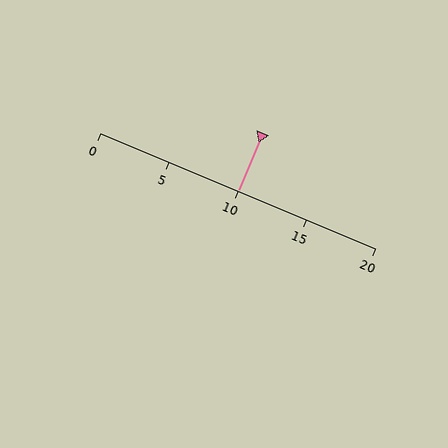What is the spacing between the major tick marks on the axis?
The major ticks are spaced 5 apart.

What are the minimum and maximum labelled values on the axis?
The axis runs from 0 to 20.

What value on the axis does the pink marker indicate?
The marker indicates approximately 10.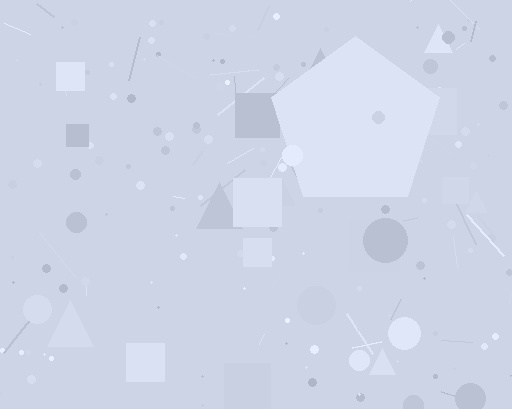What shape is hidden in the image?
A pentagon is hidden in the image.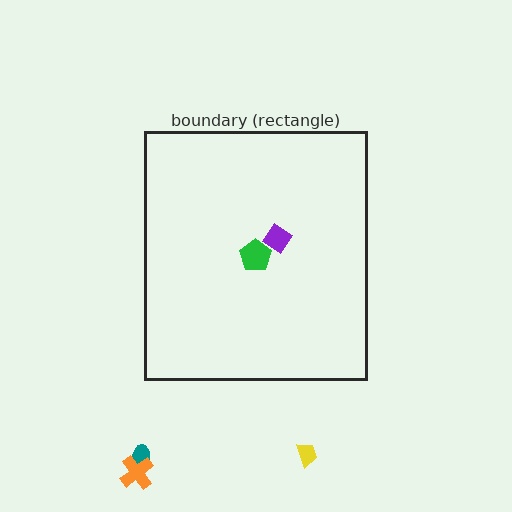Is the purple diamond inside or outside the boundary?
Inside.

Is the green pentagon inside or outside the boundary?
Inside.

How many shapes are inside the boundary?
2 inside, 3 outside.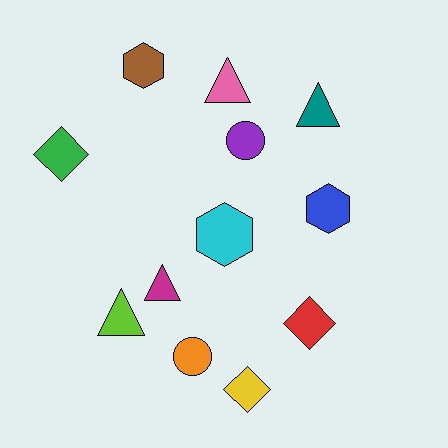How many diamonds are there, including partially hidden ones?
There are 3 diamonds.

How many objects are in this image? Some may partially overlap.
There are 12 objects.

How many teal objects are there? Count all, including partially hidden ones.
There is 1 teal object.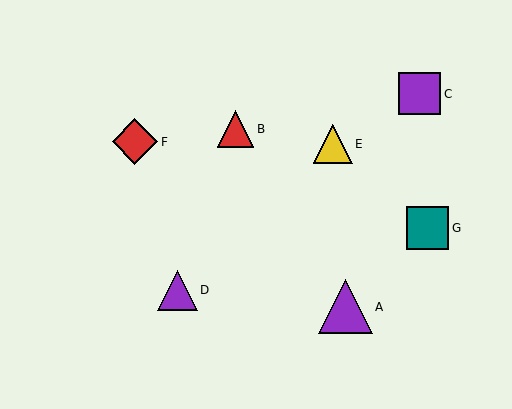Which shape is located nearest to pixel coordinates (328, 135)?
The yellow triangle (labeled E) at (333, 144) is nearest to that location.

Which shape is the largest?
The purple triangle (labeled A) is the largest.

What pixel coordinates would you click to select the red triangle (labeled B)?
Click at (236, 129) to select the red triangle B.